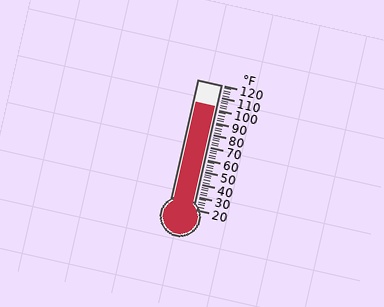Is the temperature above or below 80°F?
The temperature is above 80°F.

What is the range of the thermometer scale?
The thermometer scale ranges from 20°F to 120°F.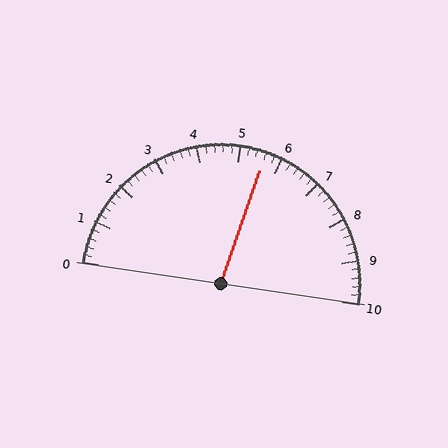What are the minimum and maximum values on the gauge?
The gauge ranges from 0 to 10.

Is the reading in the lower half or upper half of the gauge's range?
The reading is in the upper half of the range (0 to 10).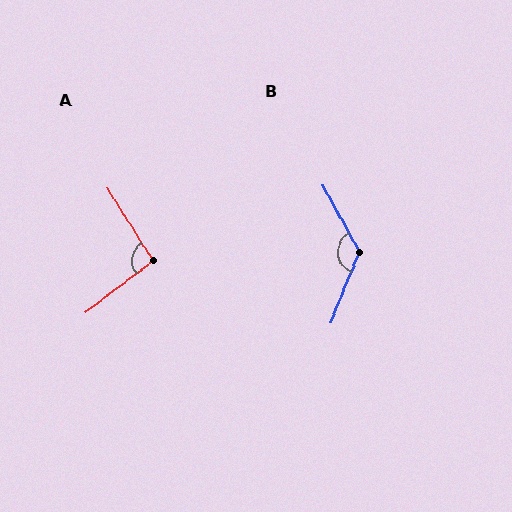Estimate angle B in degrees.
Approximately 129 degrees.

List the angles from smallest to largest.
A (96°), B (129°).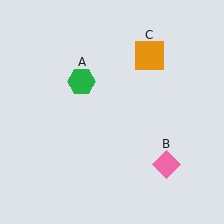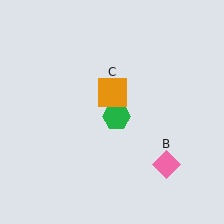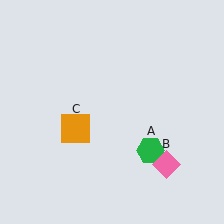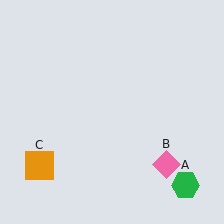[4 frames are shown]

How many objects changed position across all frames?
2 objects changed position: green hexagon (object A), orange square (object C).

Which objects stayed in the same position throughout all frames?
Pink diamond (object B) remained stationary.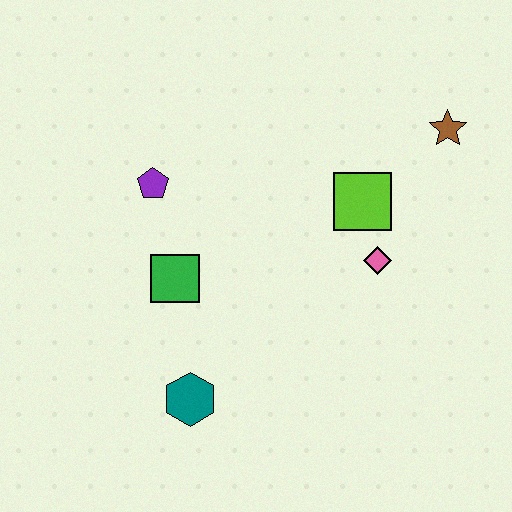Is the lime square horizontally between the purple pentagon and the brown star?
Yes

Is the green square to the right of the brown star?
No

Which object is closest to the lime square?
The pink diamond is closest to the lime square.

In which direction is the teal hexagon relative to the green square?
The teal hexagon is below the green square.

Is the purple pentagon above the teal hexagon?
Yes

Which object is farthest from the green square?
The brown star is farthest from the green square.